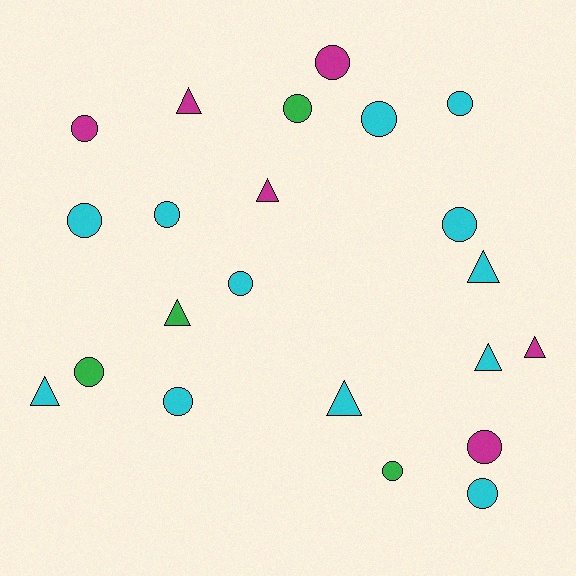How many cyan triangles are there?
There are 4 cyan triangles.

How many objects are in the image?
There are 22 objects.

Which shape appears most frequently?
Circle, with 14 objects.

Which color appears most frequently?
Cyan, with 12 objects.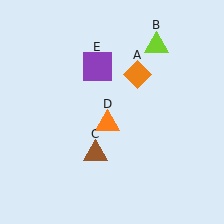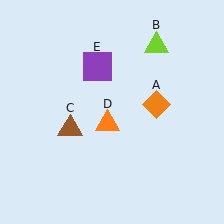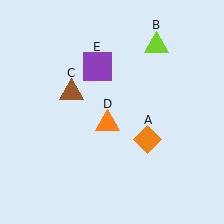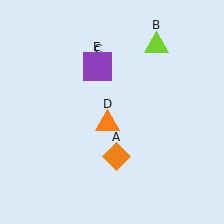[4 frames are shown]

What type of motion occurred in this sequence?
The orange diamond (object A), brown triangle (object C) rotated clockwise around the center of the scene.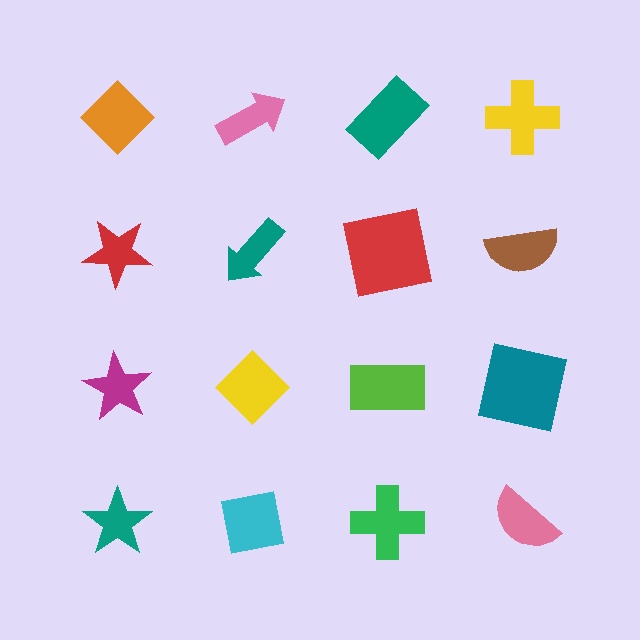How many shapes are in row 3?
4 shapes.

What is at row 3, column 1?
A magenta star.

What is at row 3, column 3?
A lime rectangle.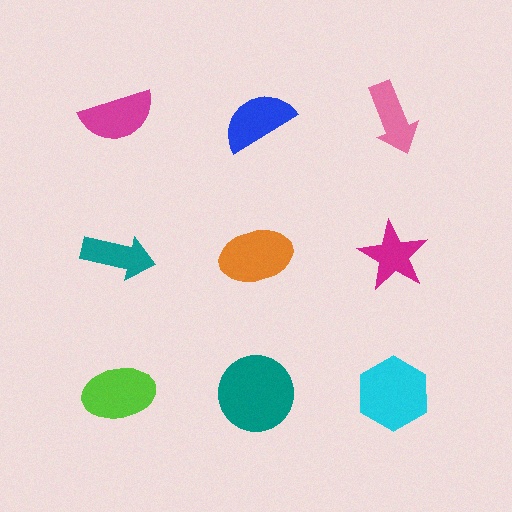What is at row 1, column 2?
A blue semicircle.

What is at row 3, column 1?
A lime ellipse.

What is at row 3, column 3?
A cyan hexagon.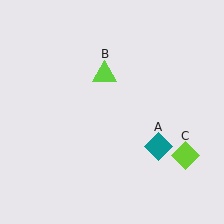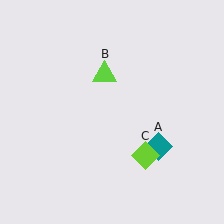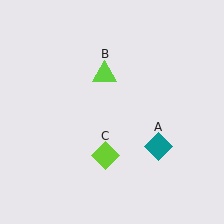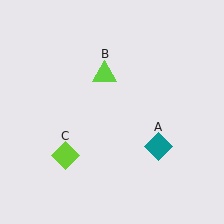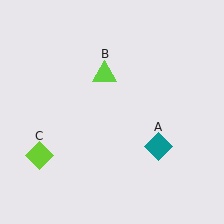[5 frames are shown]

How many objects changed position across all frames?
1 object changed position: lime diamond (object C).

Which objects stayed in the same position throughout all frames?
Teal diamond (object A) and lime triangle (object B) remained stationary.